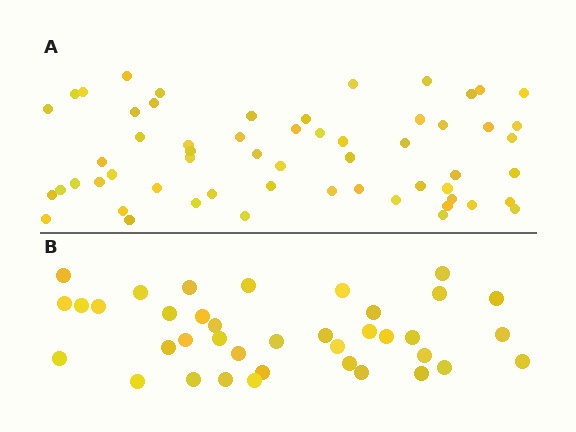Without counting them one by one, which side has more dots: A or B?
Region A (the top region) has more dots.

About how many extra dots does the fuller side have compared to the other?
Region A has approximately 20 more dots than region B.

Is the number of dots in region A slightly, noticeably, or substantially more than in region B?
Region A has substantially more. The ratio is roughly 1.5 to 1.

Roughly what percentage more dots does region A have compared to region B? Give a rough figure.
About 55% more.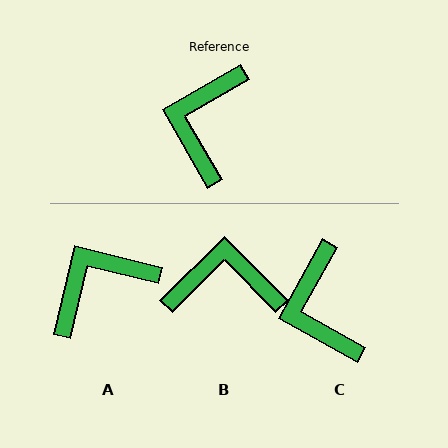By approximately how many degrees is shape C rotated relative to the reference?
Approximately 31 degrees counter-clockwise.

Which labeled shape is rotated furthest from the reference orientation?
B, about 75 degrees away.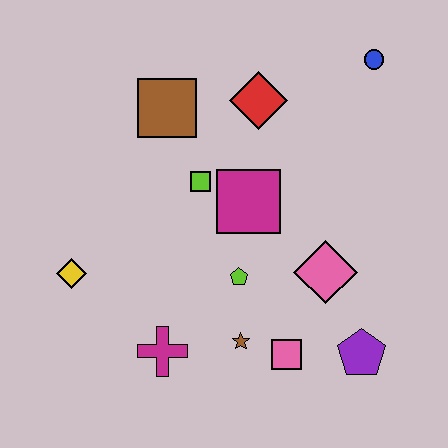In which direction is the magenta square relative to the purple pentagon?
The magenta square is above the purple pentagon.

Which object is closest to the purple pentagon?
The pink square is closest to the purple pentagon.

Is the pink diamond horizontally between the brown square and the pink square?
No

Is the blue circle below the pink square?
No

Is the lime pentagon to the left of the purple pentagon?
Yes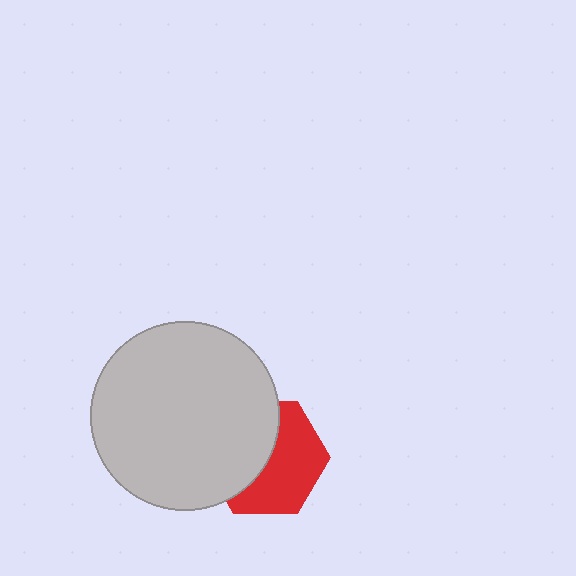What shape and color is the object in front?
The object in front is a light gray circle.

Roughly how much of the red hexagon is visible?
About half of it is visible (roughly 53%).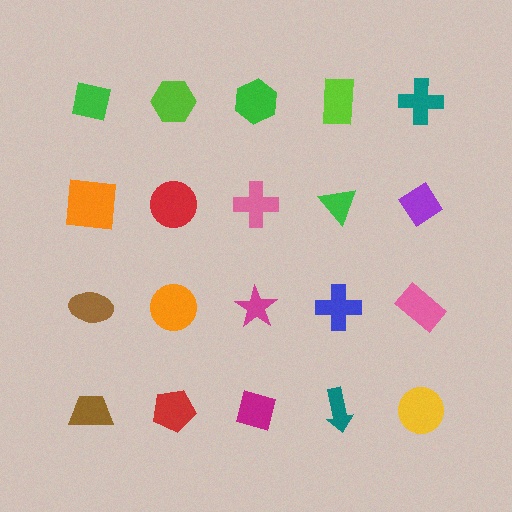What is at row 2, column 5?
A purple diamond.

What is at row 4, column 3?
A magenta diamond.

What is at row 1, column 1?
A green square.